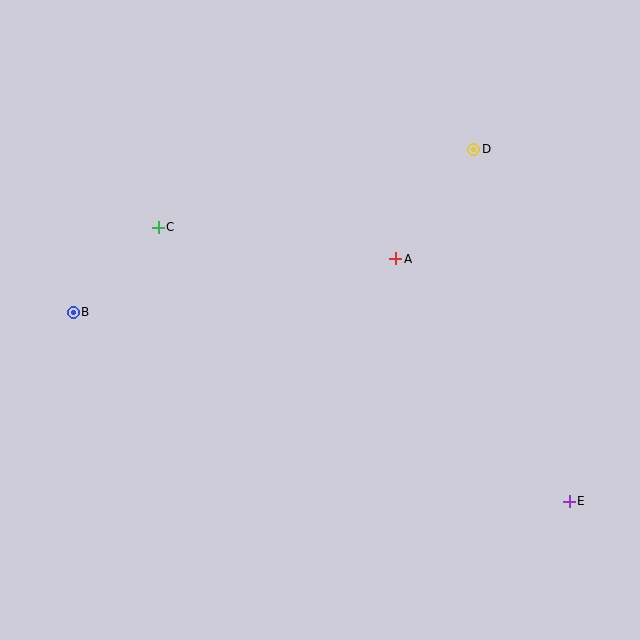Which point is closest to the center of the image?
Point A at (396, 259) is closest to the center.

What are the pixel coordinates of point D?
Point D is at (474, 149).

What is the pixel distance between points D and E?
The distance between D and E is 365 pixels.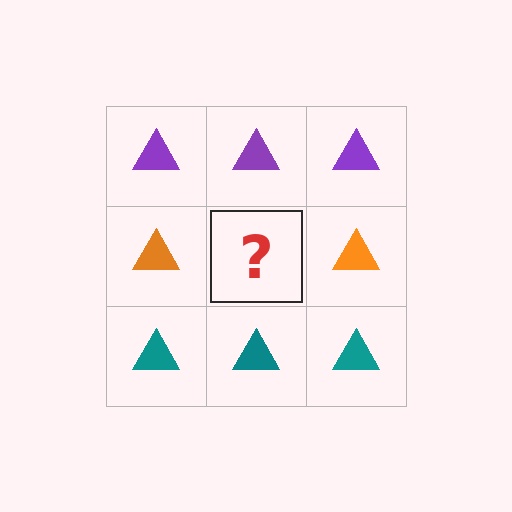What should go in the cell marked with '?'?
The missing cell should contain an orange triangle.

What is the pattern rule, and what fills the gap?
The rule is that each row has a consistent color. The gap should be filled with an orange triangle.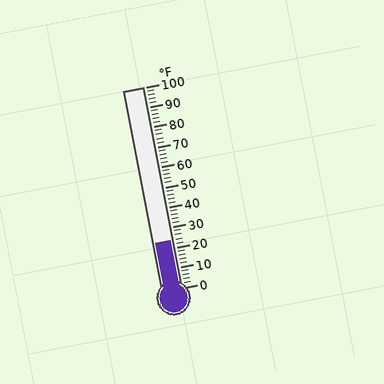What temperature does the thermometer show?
The thermometer shows approximately 24°F.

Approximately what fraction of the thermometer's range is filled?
The thermometer is filled to approximately 25% of its range.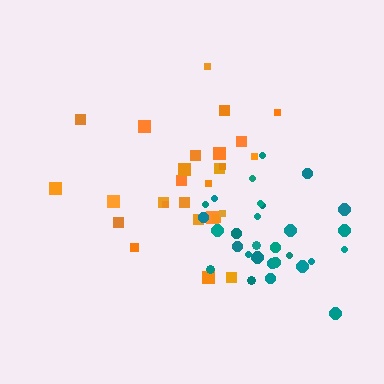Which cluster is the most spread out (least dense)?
Orange.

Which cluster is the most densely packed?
Teal.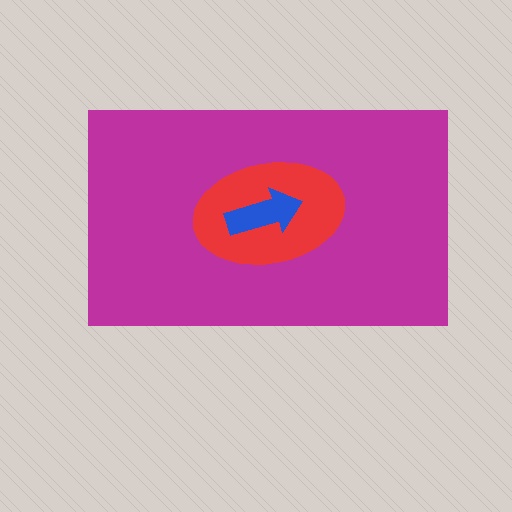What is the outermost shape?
The magenta rectangle.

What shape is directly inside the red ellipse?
The blue arrow.